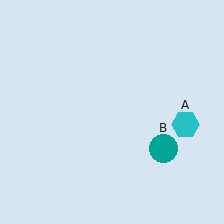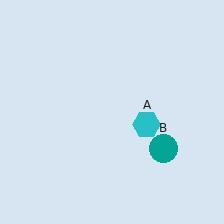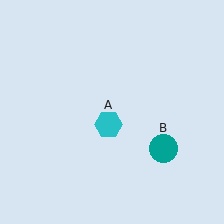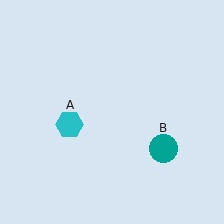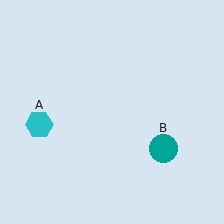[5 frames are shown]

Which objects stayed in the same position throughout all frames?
Teal circle (object B) remained stationary.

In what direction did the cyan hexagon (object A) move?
The cyan hexagon (object A) moved left.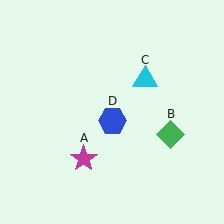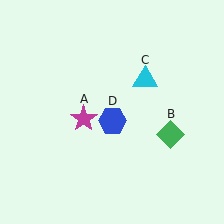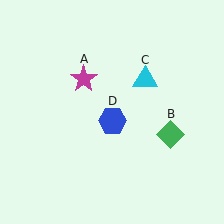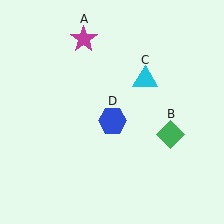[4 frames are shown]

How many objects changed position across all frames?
1 object changed position: magenta star (object A).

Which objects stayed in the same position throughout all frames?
Green diamond (object B) and cyan triangle (object C) and blue hexagon (object D) remained stationary.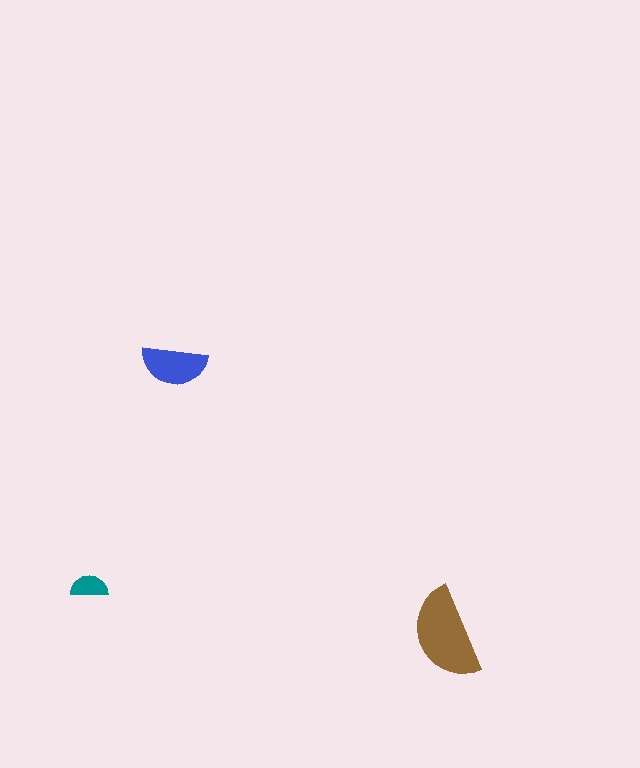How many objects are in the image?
There are 3 objects in the image.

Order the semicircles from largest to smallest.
the brown one, the blue one, the teal one.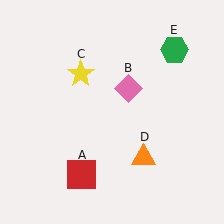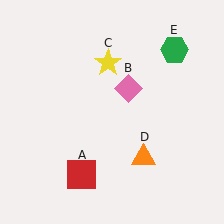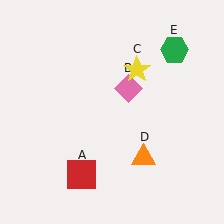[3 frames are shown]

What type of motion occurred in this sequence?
The yellow star (object C) rotated clockwise around the center of the scene.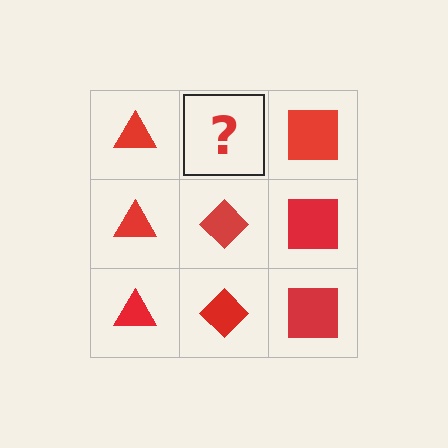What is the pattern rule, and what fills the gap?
The rule is that each column has a consistent shape. The gap should be filled with a red diamond.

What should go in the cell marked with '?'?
The missing cell should contain a red diamond.